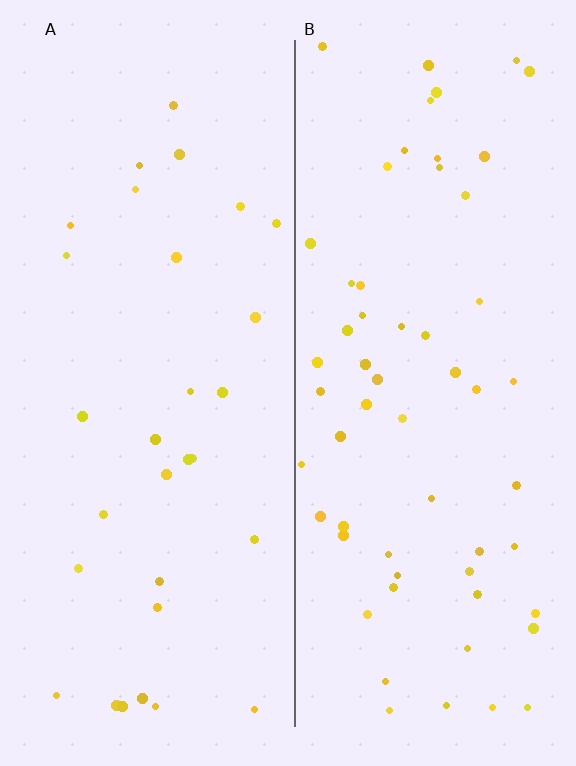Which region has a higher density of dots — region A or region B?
B (the right).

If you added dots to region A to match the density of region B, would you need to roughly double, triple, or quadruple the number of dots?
Approximately double.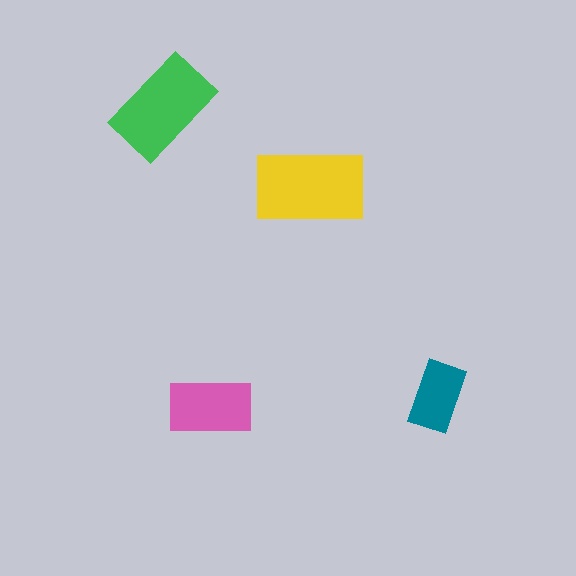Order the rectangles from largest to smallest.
the yellow one, the green one, the pink one, the teal one.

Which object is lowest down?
The pink rectangle is bottommost.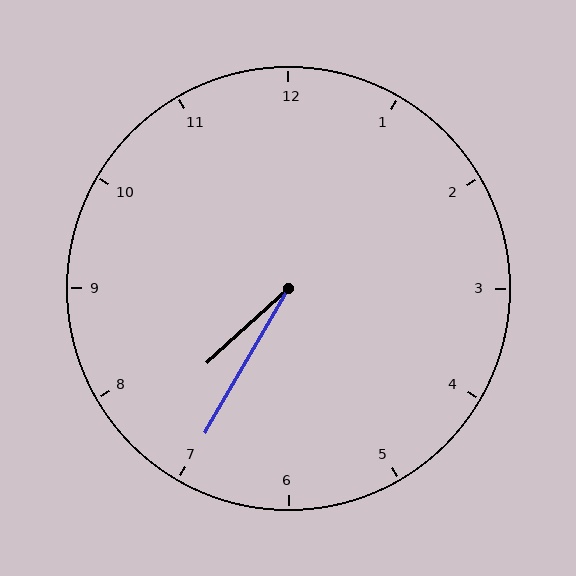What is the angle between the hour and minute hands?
Approximately 18 degrees.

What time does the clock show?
7:35.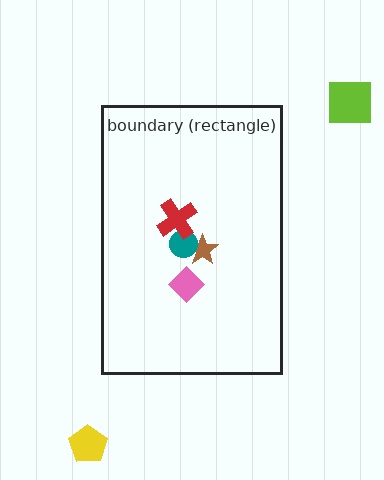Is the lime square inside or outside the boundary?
Outside.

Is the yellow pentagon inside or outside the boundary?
Outside.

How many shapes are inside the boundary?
4 inside, 2 outside.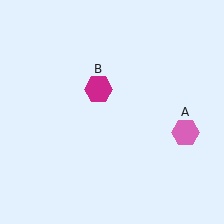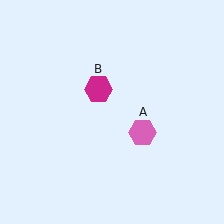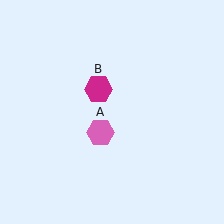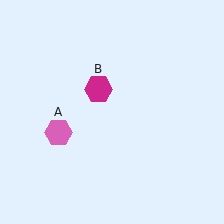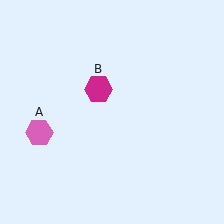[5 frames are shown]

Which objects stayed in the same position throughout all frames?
Magenta hexagon (object B) remained stationary.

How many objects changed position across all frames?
1 object changed position: pink hexagon (object A).